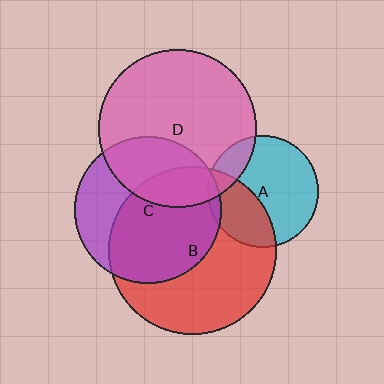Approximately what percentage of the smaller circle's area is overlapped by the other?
Approximately 15%.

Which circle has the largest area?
Circle B (red).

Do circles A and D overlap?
Yes.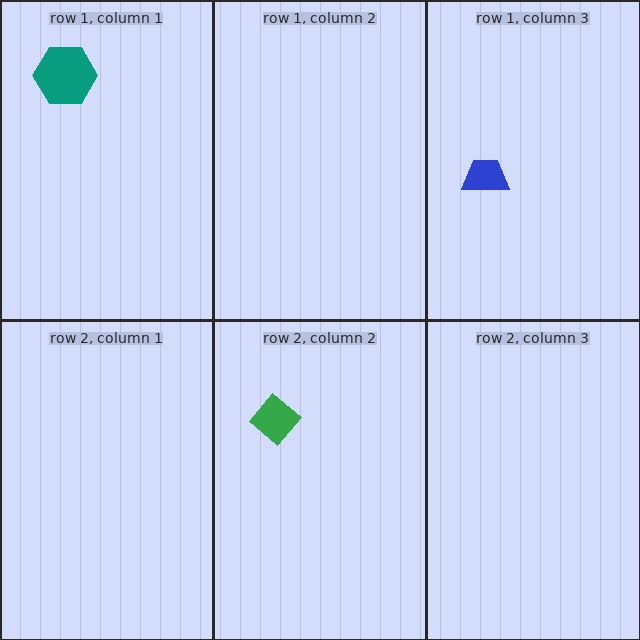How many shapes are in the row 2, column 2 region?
1.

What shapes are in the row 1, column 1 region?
The teal hexagon.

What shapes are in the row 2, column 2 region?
The green diamond.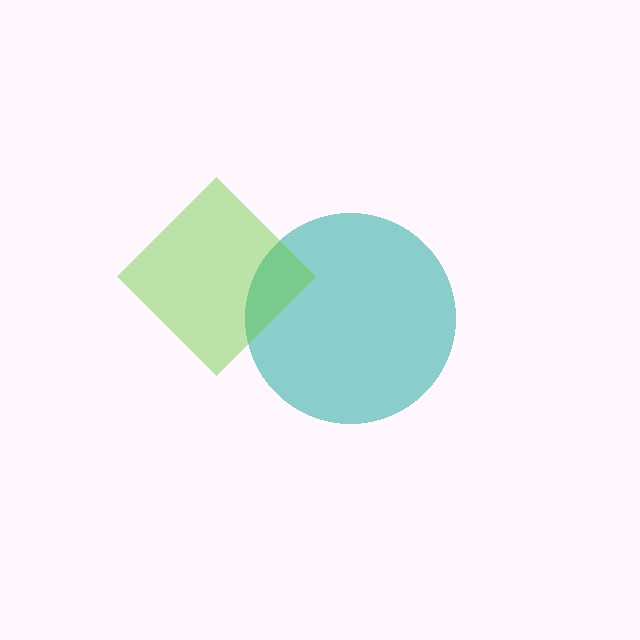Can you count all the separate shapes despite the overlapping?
Yes, there are 2 separate shapes.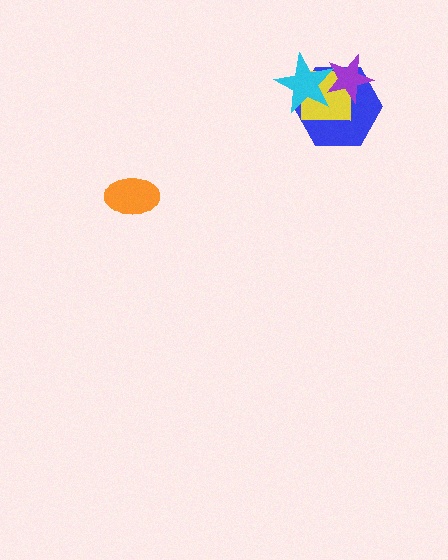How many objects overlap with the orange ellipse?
0 objects overlap with the orange ellipse.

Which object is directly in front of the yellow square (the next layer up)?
The purple star is directly in front of the yellow square.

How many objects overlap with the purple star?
3 objects overlap with the purple star.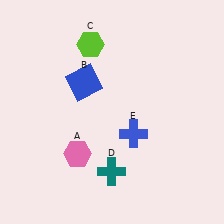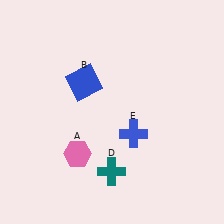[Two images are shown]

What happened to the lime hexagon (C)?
The lime hexagon (C) was removed in Image 2. It was in the top-left area of Image 1.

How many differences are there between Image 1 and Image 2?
There is 1 difference between the two images.